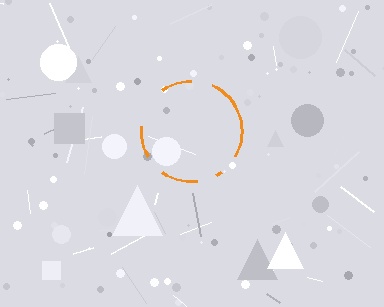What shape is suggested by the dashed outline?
The dashed outline suggests a circle.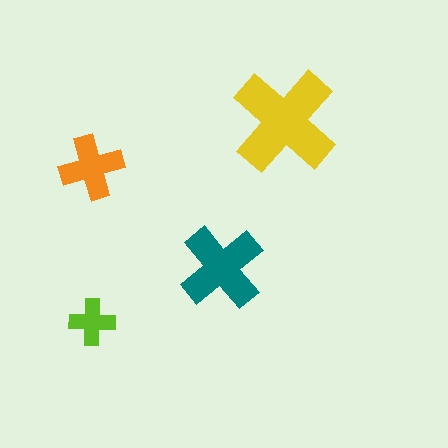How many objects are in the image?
There are 4 objects in the image.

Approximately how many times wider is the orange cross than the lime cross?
About 1.5 times wider.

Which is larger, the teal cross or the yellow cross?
The yellow one.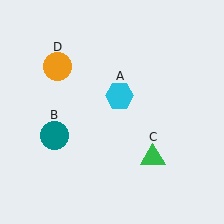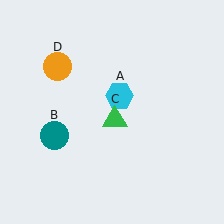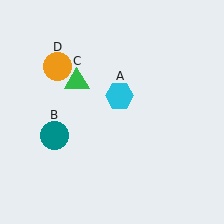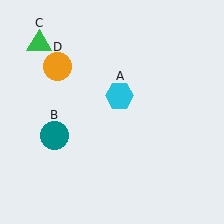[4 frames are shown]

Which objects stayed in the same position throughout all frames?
Cyan hexagon (object A) and teal circle (object B) and orange circle (object D) remained stationary.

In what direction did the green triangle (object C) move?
The green triangle (object C) moved up and to the left.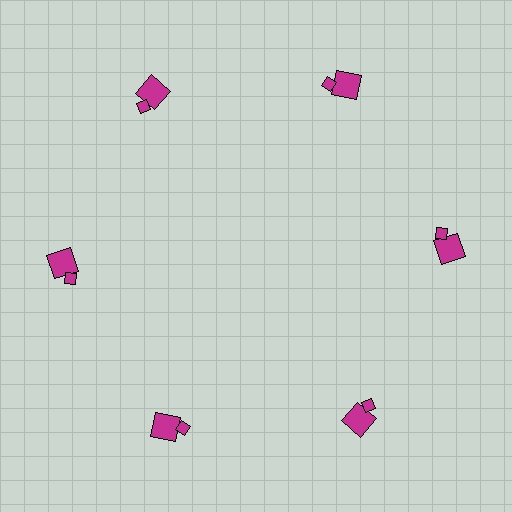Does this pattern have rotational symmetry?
Yes, this pattern has 6-fold rotational symmetry. It looks the same after rotating 60 degrees around the center.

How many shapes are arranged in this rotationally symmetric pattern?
There are 12 shapes, arranged in 6 groups of 2.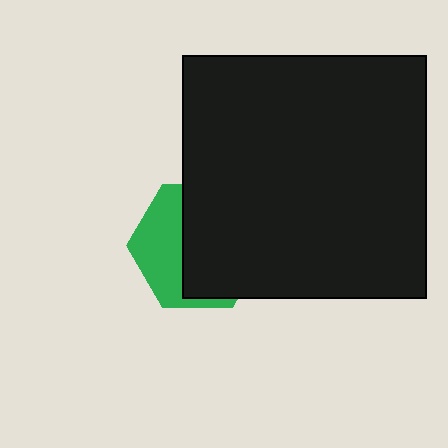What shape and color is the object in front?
The object in front is a black square.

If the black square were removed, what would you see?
You would see the complete green hexagon.